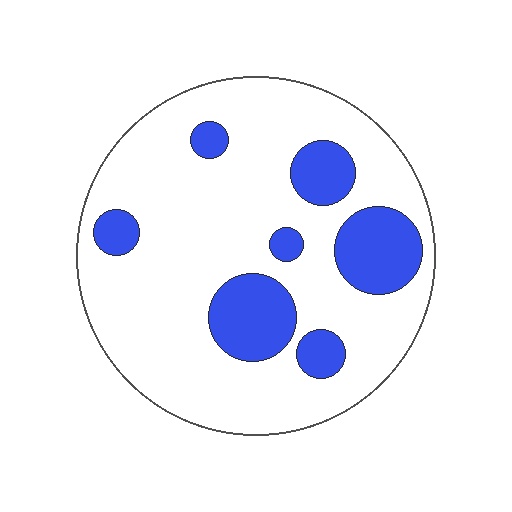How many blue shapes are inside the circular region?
7.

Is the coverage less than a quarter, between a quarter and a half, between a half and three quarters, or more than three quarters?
Less than a quarter.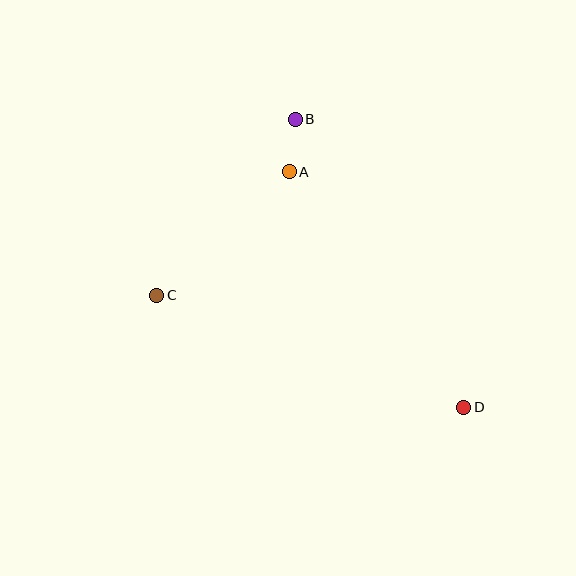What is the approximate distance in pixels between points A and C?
The distance between A and C is approximately 181 pixels.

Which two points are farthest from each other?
Points B and D are farthest from each other.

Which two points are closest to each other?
Points A and B are closest to each other.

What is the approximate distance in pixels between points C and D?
The distance between C and D is approximately 327 pixels.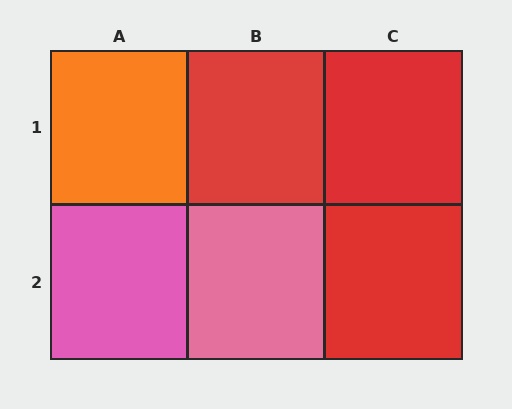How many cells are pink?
2 cells are pink.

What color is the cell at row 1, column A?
Orange.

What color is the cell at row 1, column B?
Red.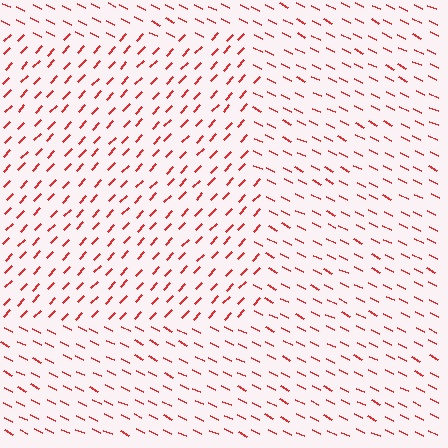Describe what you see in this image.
The image is filled with small red line segments. A rectangle region in the image has lines oriented differently from the surrounding lines, creating a visible texture boundary.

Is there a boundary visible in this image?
Yes, there is a texture boundary formed by a change in line orientation.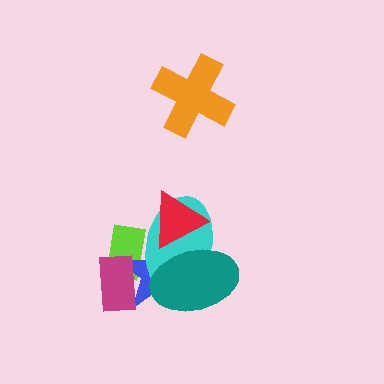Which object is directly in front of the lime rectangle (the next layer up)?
The blue star is directly in front of the lime rectangle.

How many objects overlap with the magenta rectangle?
2 objects overlap with the magenta rectangle.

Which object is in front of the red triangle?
The teal ellipse is in front of the red triangle.